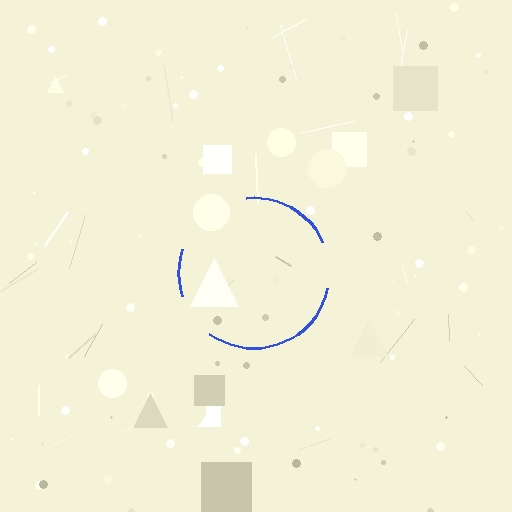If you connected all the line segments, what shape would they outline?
They would outline a circle.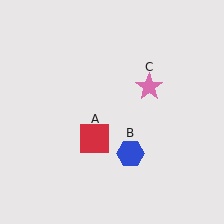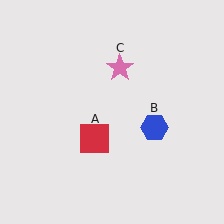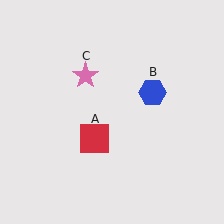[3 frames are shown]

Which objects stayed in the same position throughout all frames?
Red square (object A) remained stationary.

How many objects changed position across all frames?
2 objects changed position: blue hexagon (object B), pink star (object C).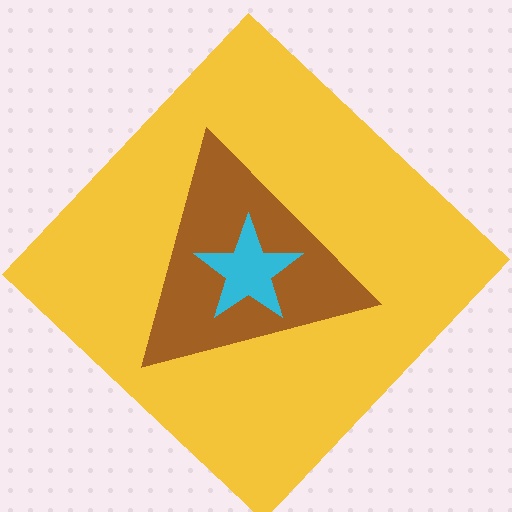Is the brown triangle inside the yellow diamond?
Yes.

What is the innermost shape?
The cyan star.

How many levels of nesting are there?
3.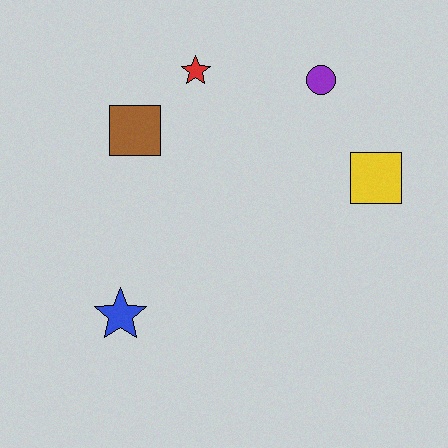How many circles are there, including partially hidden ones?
There is 1 circle.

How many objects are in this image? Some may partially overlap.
There are 5 objects.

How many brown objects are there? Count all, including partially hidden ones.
There is 1 brown object.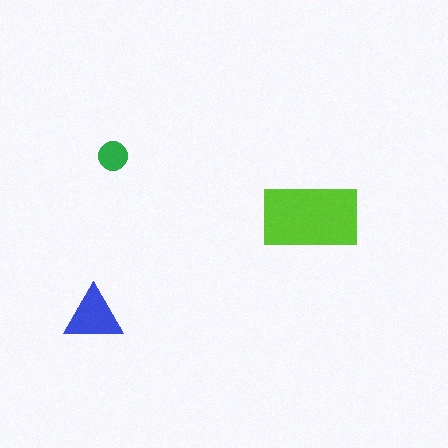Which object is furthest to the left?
The blue triangle is leftmost.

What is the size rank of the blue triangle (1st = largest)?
2nd.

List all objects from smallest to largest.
The green circle, the blue triangle, the lime rectangle.